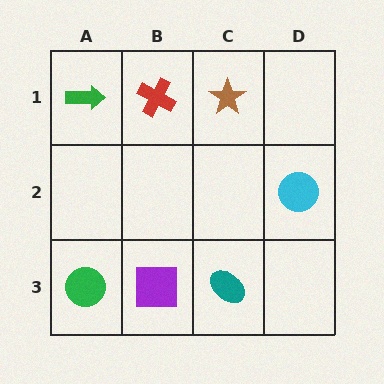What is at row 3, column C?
A teal ellipse.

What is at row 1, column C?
A brown star.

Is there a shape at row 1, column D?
No, that cell is empty.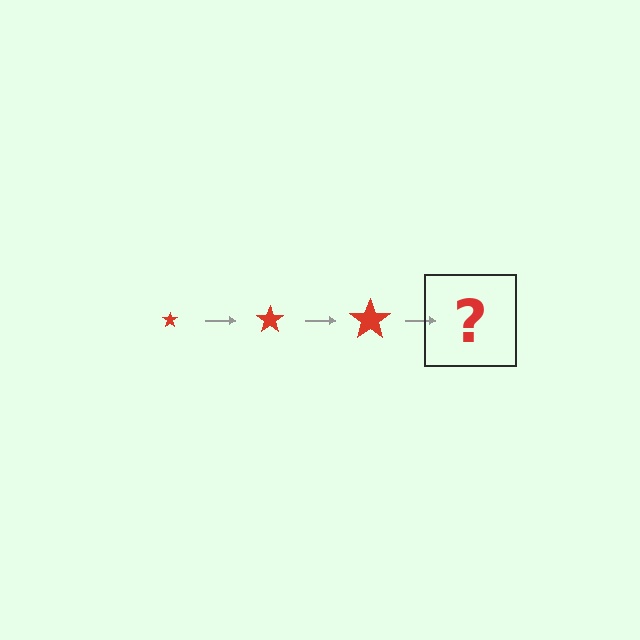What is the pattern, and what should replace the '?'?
The pattern is that the star gets progressively larger each step. The '?' should be a red star, larger than the previous one.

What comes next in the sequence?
The next element should be a red star, larger than the previous one.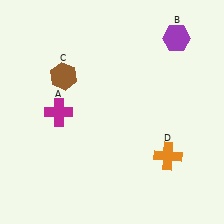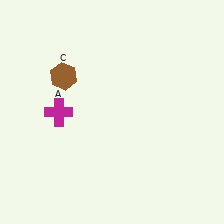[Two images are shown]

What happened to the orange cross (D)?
The orange cross (D) was removed in Image 2. It was in the bottom-right area of Image 1.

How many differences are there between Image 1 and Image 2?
There are 2 differences between the two images.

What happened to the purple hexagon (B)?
The purple hexagon (B) was removed in Image 2. It was in the top-right area of Image 1.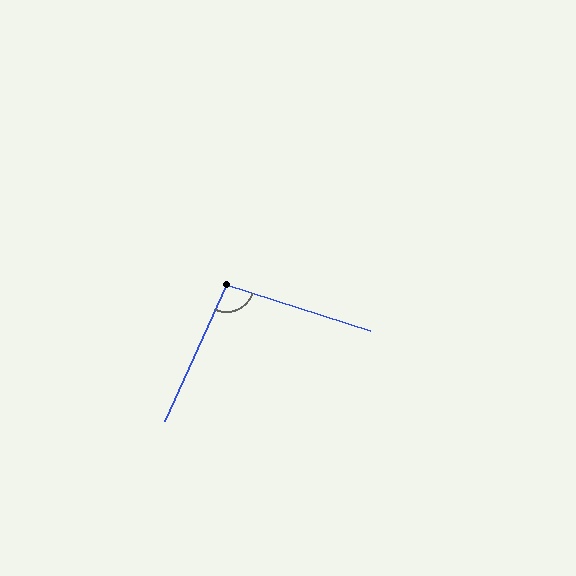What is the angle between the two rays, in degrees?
Approximately 97 degrees.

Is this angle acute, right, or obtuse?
It is obtuse.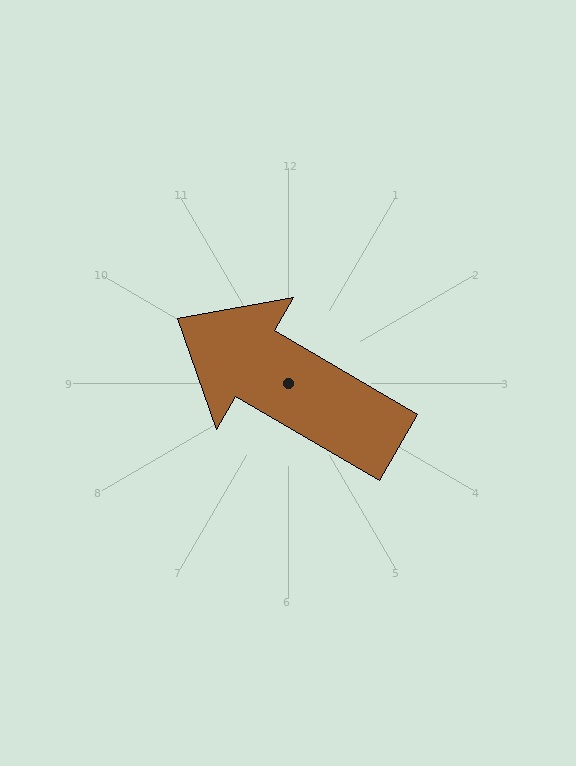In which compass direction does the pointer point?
Northwest.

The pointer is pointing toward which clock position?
Roughly 10 o'clock.